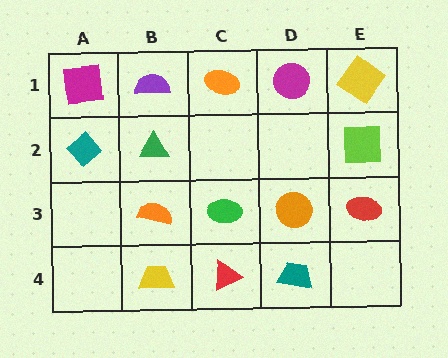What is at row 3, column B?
An orange semicircle.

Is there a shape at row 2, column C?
No, that cell is empty.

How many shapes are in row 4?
3 shapes.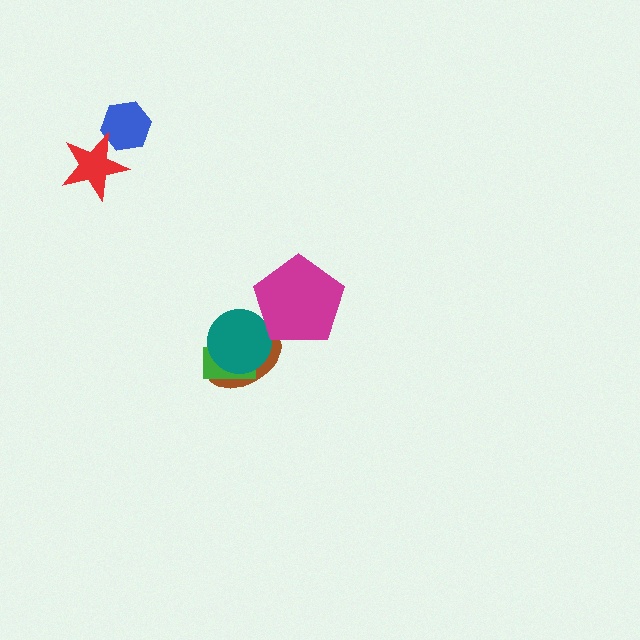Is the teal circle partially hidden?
No, no other shape covers it.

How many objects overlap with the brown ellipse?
3 objects overlap with the brown ellipse.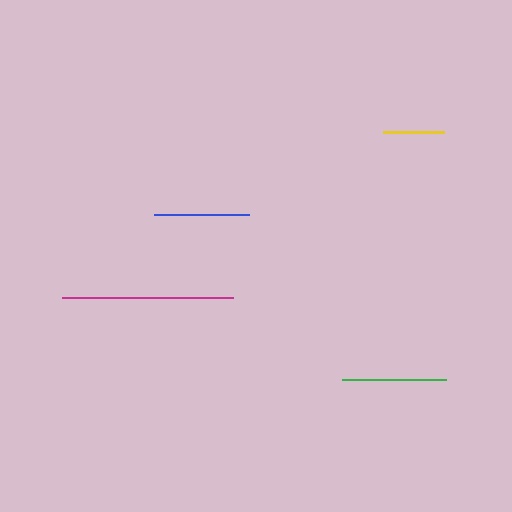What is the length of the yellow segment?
The yellow segment is approximately 61 pixels long.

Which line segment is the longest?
The magenta line is the longest at approximately 170 pixels.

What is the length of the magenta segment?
The magenta segment is approximately 170 pixels long.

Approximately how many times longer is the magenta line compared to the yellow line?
The magenta line is approximately 2.8 times the length of the yellow line.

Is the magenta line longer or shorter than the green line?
The magenta line is longer than the green line.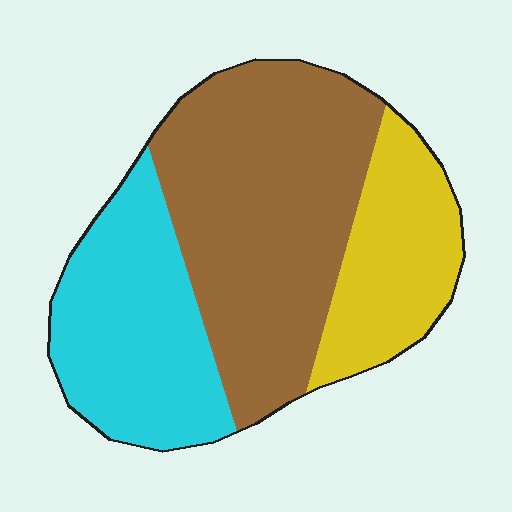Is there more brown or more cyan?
Brown.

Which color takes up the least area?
Yellow, at roughly 20%.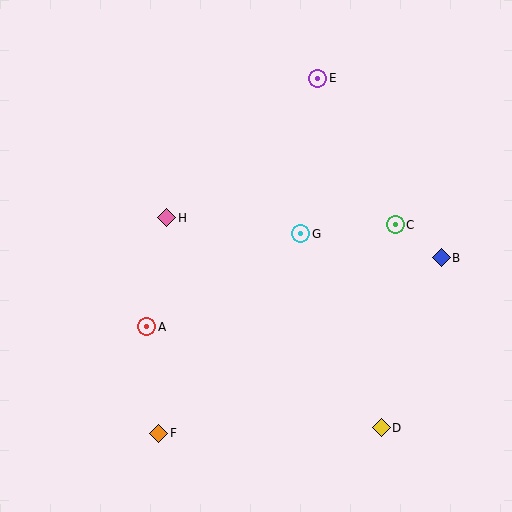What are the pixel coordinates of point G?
Point G is at (301, 234).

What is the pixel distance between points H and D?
The distance between H and D is 300 pixels.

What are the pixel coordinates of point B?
Point B is at (441, 258).